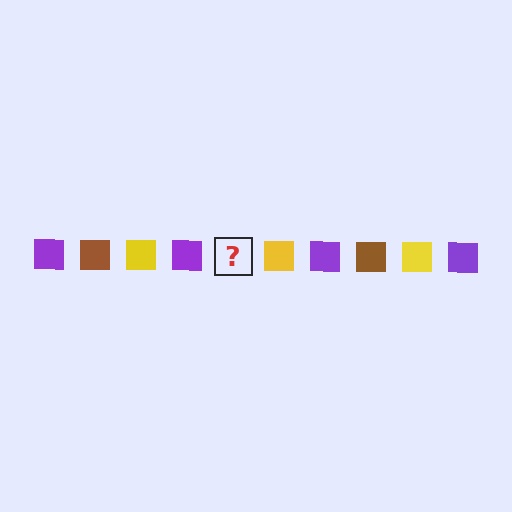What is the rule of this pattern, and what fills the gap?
The rule is that the pattern cycles through purple, brown, yellow squares. The gap should be filled with a brown square.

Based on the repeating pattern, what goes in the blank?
The blank should be a brown square.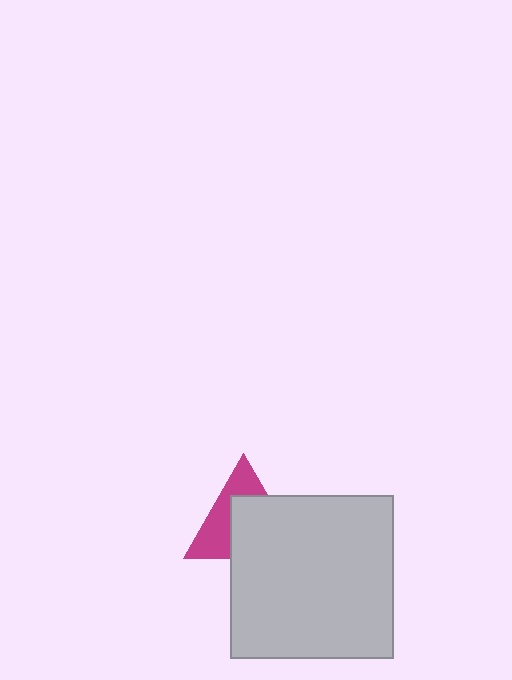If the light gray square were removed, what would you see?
You would see the complete magenta triangle.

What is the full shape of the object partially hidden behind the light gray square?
The partially hidden object is a magenta triangle.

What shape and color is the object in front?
The object in front is a light gray square.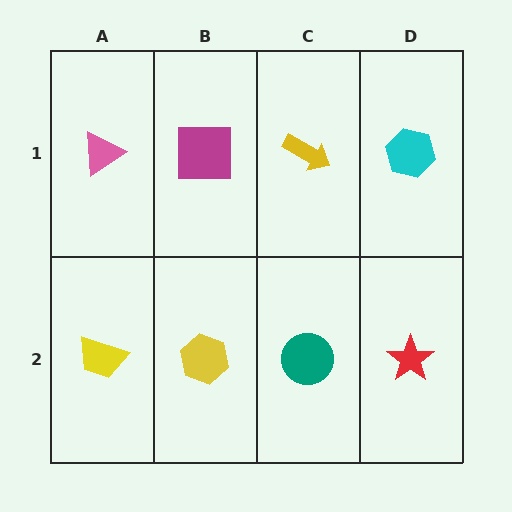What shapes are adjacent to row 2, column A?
A pink triangle (row 1, column A), a yellow hexagon (row 2, column B).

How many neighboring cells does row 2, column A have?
2.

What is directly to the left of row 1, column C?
A magenta square.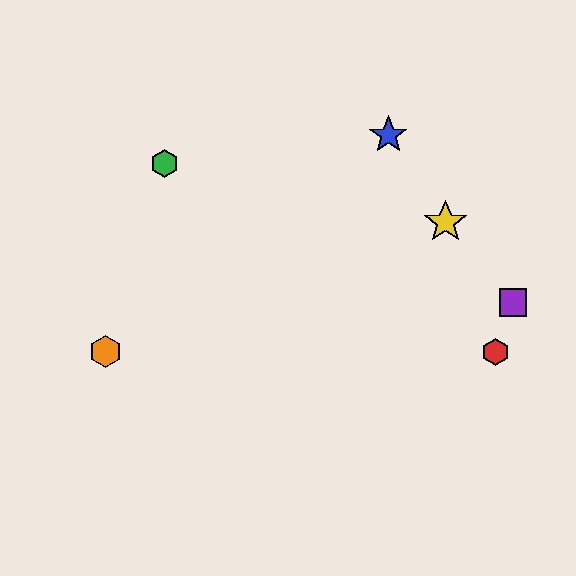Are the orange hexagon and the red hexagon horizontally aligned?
Yes, both are at y≈352.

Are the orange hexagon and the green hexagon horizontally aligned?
No, the orange hexagon is at y≈352 and the green hexagon is at y≈164.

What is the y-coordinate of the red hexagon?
The red hexagon is at y≈352.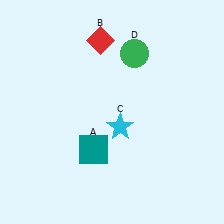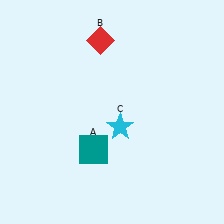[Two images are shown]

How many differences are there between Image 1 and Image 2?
There is 1 difference between the two images.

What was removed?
The green circle (D) was removed in Image 2.